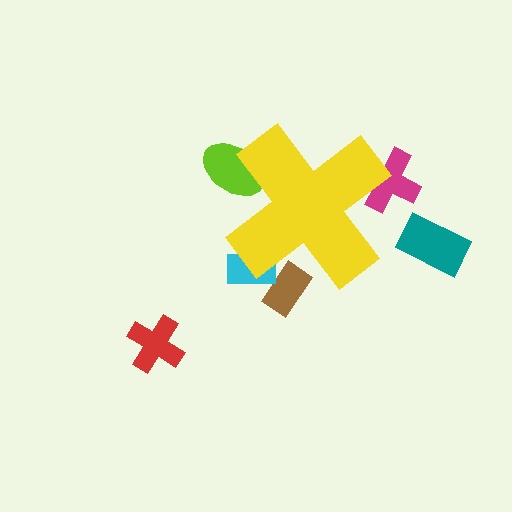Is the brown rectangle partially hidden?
Yes, the brown rectangle is partially hidden behind the yellow cross.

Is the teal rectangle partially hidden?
No, the teal rectangle is fully visible.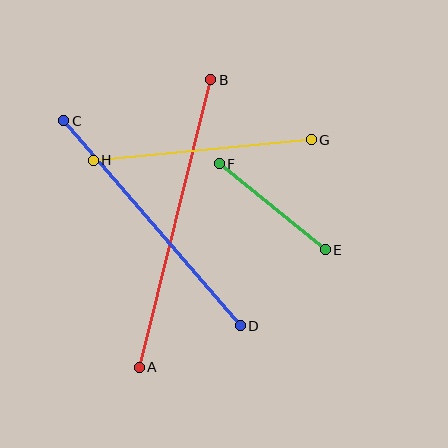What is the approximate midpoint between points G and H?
The midpoint is at approximately (202, 150) pixels.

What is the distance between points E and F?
The distance is approximately 136 pixels.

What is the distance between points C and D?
The distance is approximately 271 pixels.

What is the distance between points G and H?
The distance is approximately 219 pixels.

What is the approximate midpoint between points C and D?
The midpoint is at approximately (152, 223) pixels.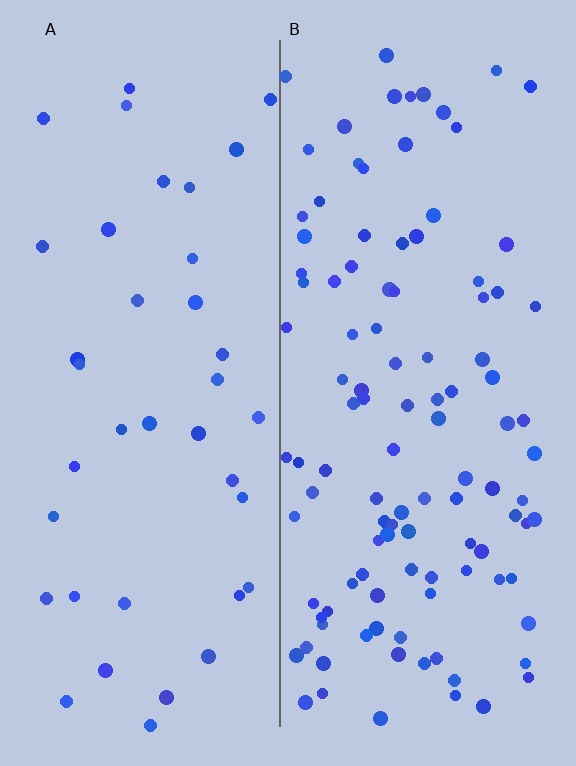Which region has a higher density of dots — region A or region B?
B (the right).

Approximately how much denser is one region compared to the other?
Approximately 2.9× — region B over region A.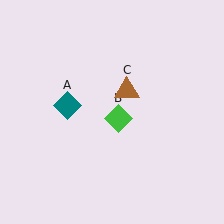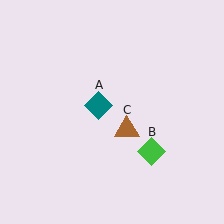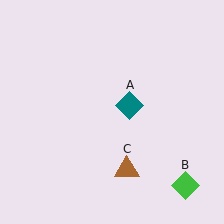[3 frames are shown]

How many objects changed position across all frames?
3 objects changed position: teal diamond (object A), green diamond (object B), brown triangle (object C).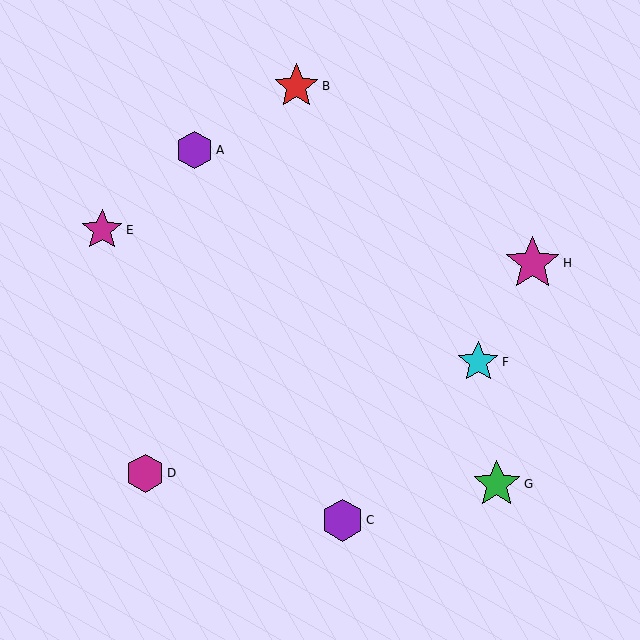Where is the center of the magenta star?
The center of the magenta star is at (533, 263).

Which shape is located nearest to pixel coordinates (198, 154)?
The purple hexagon (labeled A) at (195, 150) is nearest to that location.